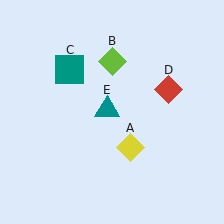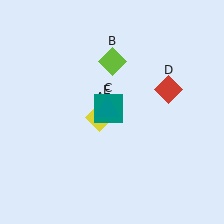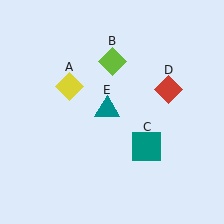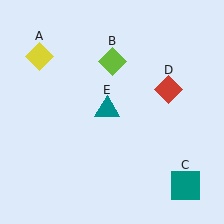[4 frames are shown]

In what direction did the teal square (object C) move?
The teal square (object C) moved down and to the right.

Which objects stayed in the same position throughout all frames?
Lime diamond (object B) and red diamond (object D) and teal triangle (object E) remained stationary.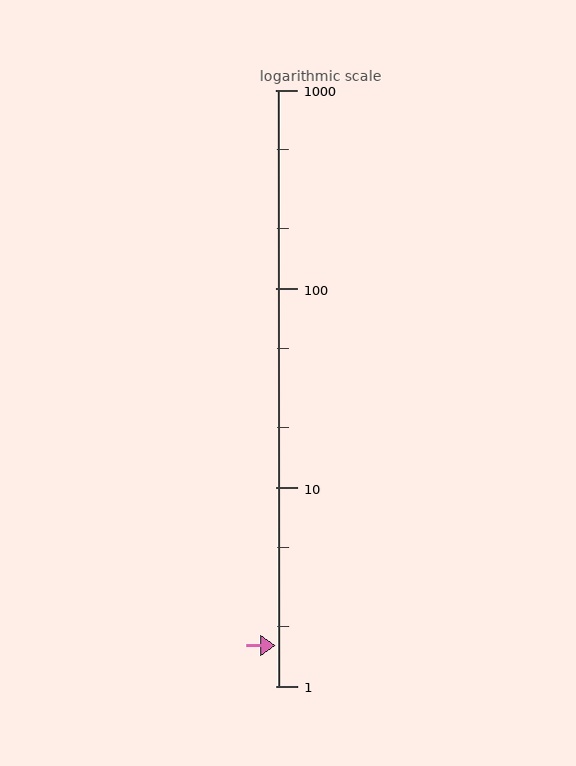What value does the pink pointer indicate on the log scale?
The pointer indicates approximately 1.6.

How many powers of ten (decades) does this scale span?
The scale spans 3 decades, from 1 to 1000.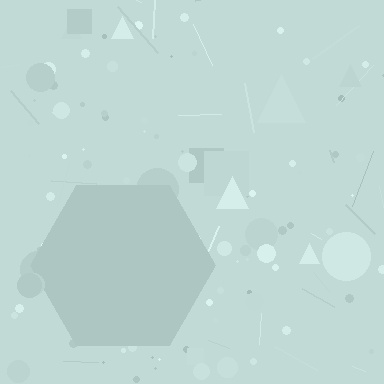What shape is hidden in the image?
A hexagon is hidden in the image.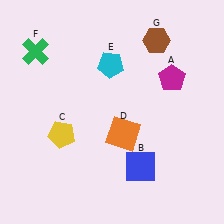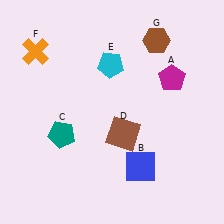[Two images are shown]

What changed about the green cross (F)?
In Image 1, F is green. In Image 2, it changed to orange.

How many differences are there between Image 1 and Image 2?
There are 3 differences between the two images.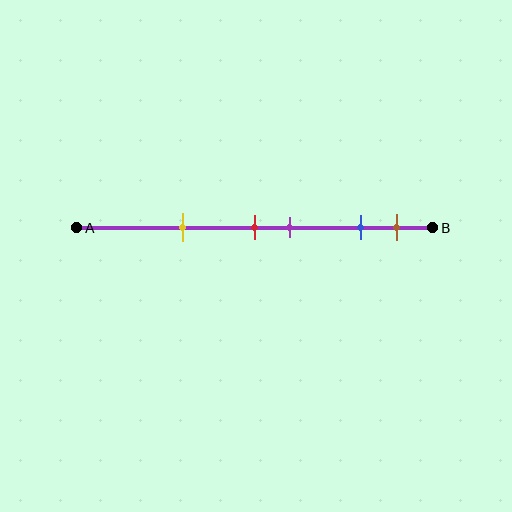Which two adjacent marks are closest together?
The red and purple marks are the closest adjacent pair.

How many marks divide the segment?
There are 5 marks dividing the segment.